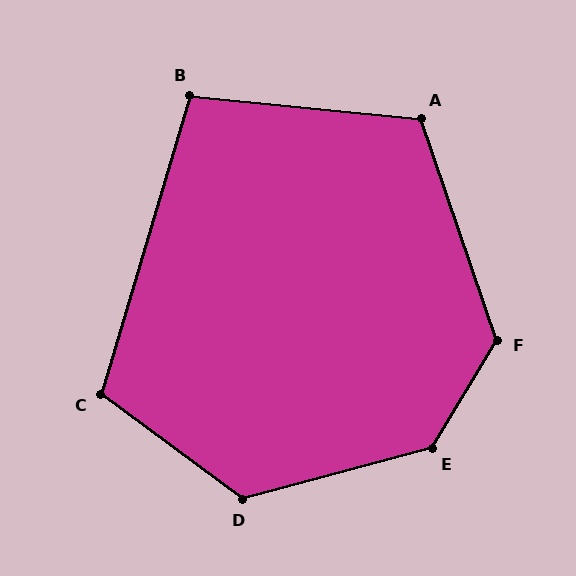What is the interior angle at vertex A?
Approximately 114 degrees (obtuse).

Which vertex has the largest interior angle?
E, at approximately 136 degrees.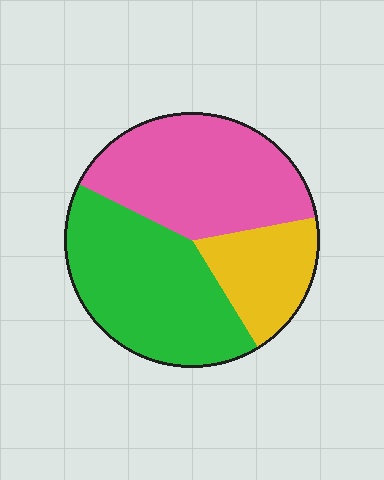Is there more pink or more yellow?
Pink.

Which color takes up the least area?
Yellow, at roughly 20%.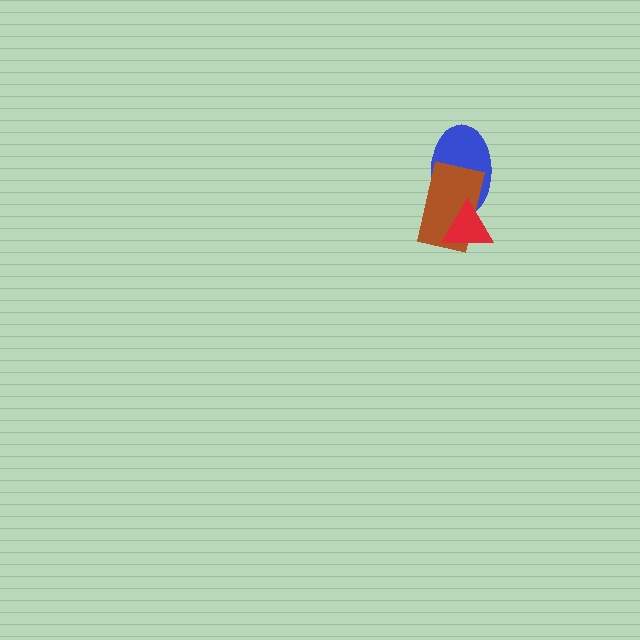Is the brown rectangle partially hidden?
Yes, it is partially covered by another shape.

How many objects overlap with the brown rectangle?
2 objects overlap with the brown rectangle.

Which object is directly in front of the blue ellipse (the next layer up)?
The brown rectangle is directly in front of the blue ellipse.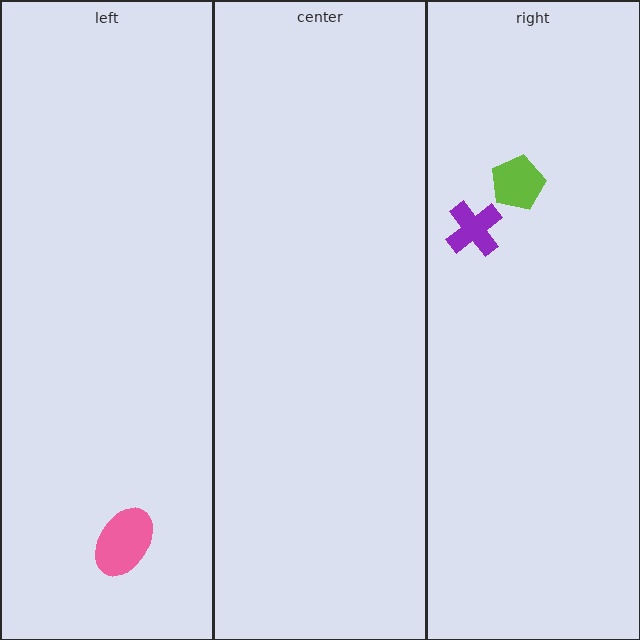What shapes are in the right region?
The lime pentagon, the purple cross.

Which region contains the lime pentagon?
The right region.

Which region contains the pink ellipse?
The left region.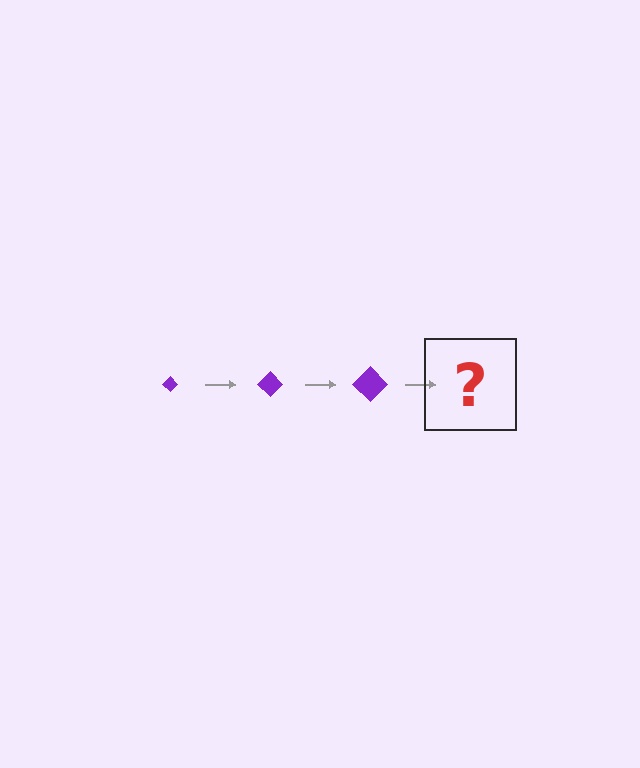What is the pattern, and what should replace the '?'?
The pattern is that the diamond gets progressively larger each step. The '?' should be a purple diamond, larger than the previous one.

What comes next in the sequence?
The next element should be a purple diamond, larger than the previous one.